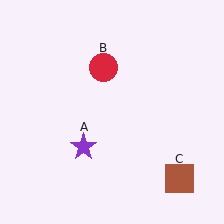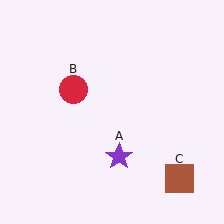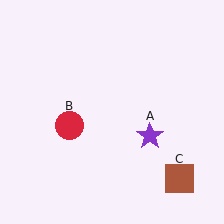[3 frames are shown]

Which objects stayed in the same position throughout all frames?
Brown square (object C) remained stationary.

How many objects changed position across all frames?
2 objects changed position: purple star (object A), red circle (object B).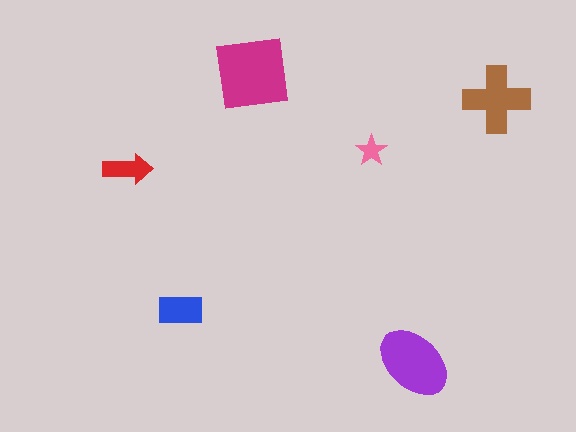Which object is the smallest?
The pink star.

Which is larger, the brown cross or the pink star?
The brown cross.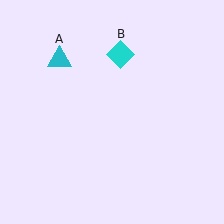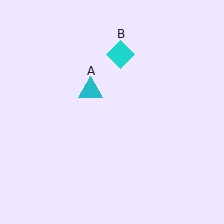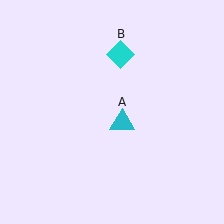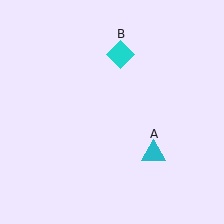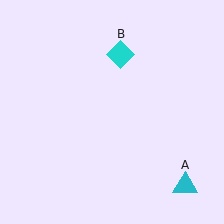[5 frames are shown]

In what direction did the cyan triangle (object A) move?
The cyan triangle (object A) moved down and to the right.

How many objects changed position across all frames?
1 object changed position: cyan triangle (object A).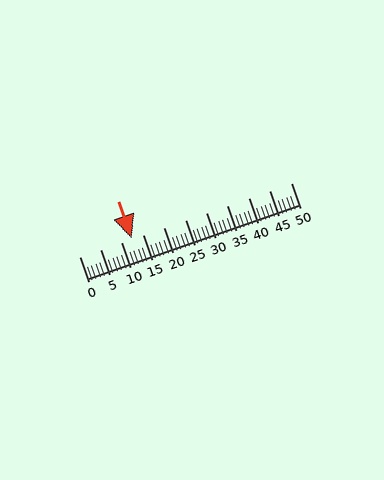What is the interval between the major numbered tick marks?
The major tick marks are spaced 5 units apart.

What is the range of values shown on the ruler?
The ruler shows values from 0 to 50.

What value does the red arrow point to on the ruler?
The red arrow points to approximately 12.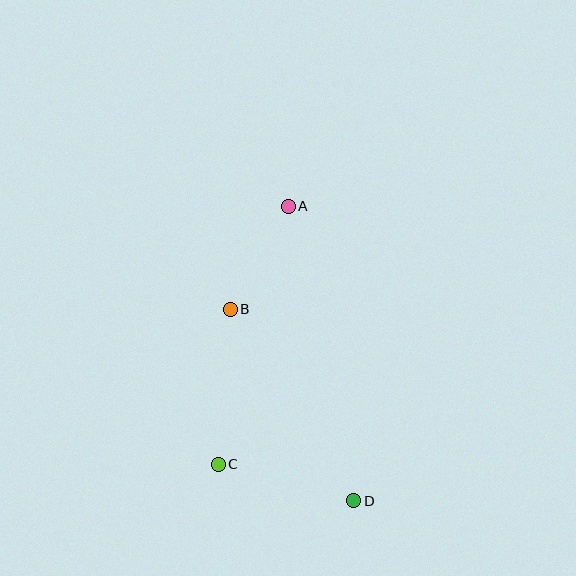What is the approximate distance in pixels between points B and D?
The distance between B and D is approximately 228 pixels.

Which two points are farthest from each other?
Points A and D are farthest from each other.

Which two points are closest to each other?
Points A and B are closest to each other.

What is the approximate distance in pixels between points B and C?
The distance between B and C is approximately 156 pixels.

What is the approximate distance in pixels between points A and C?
The distance between A and C is approximately 267 pixels.